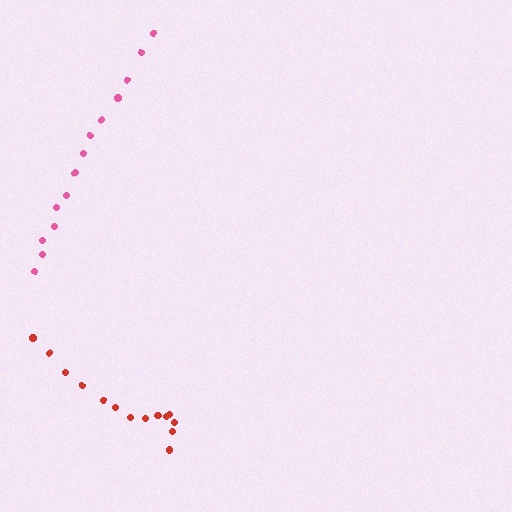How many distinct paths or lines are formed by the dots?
There are 2 distinct paths.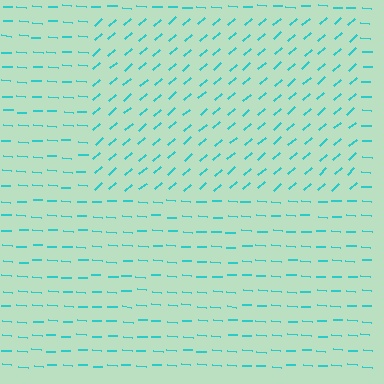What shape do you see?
I see a rectangle.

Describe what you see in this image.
The image is filled with small cyan line segments. A rectangle region in the image has lines oriented differently from the surrounding lines, creating a visible texture boundary.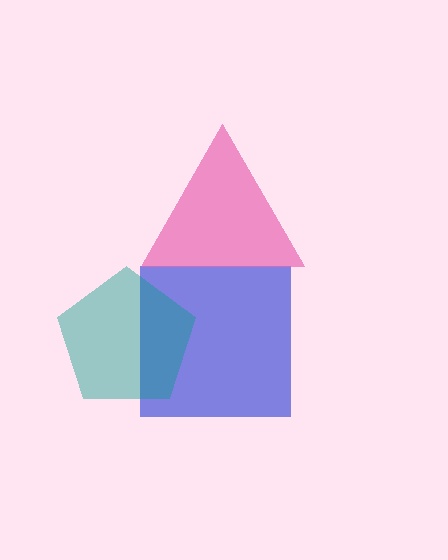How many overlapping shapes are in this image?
There are 3 overlapping shapes in the image.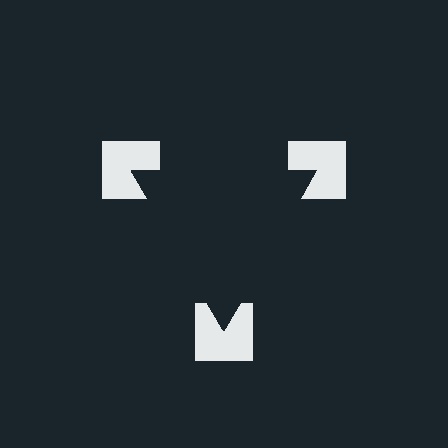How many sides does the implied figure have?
3 sides.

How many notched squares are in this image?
There are 3 — one at each vertex of the illusory triangle.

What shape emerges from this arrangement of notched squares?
An illusory triangle — its edges are inferred from the aligned wedge cuts in the notched squares, not physically drawn.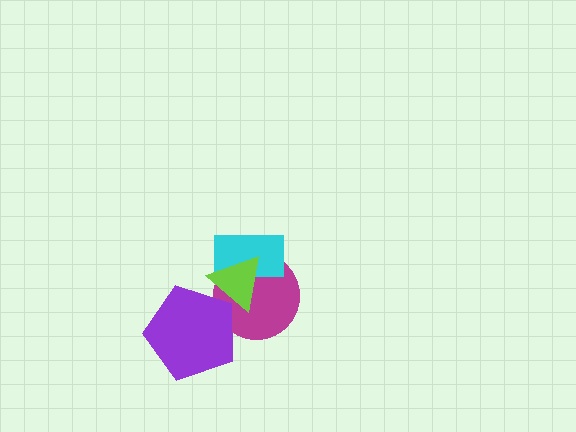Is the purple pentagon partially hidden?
No, no other shape covers it.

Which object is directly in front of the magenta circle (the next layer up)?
The cyan rectangle is directly in front of the magenta circle.